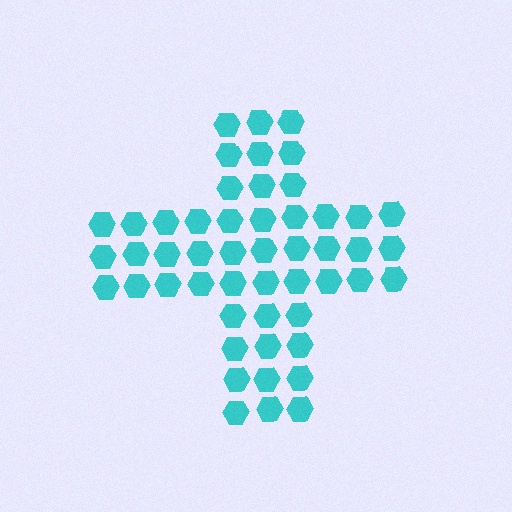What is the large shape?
The large shape is a cross.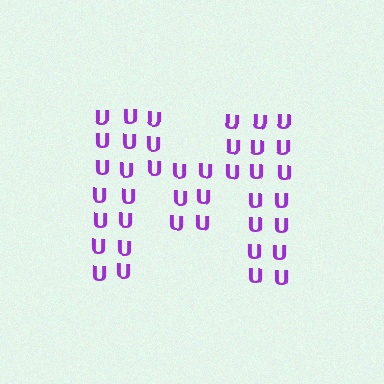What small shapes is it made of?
It is made of small letter U's.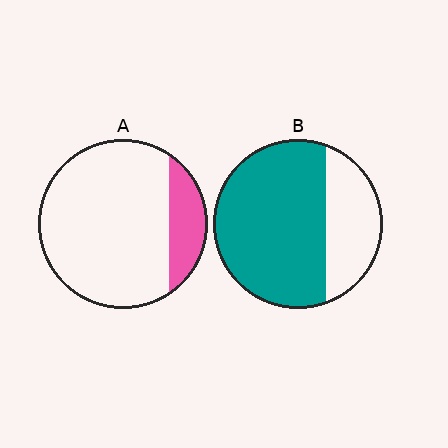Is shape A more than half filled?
No.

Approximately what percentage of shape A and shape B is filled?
A is approximately 15% and B is approximately 70%.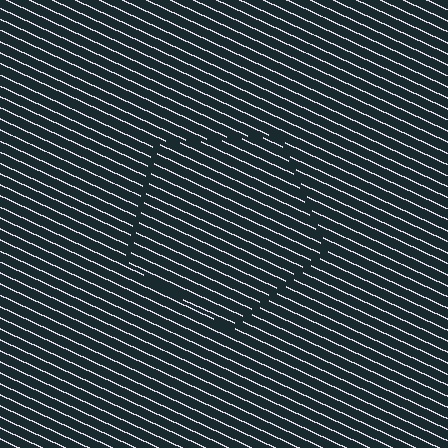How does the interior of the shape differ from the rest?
The interior of the shape contains the same grating, shifted by half a period — the contour is defined by the phase discontinuity where line-ends from the inner and outer gratings abut.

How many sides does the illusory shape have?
5 sides — the line-ends trace a pentagon.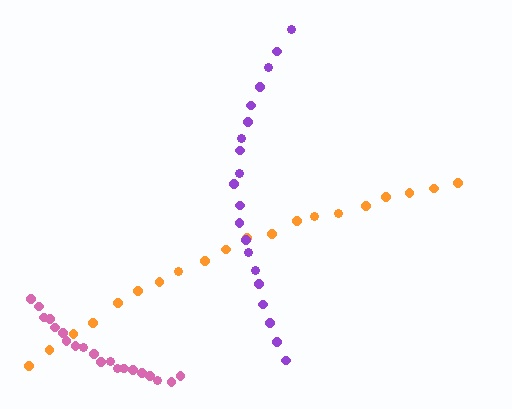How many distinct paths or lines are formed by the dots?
There are 3 distinct paths.